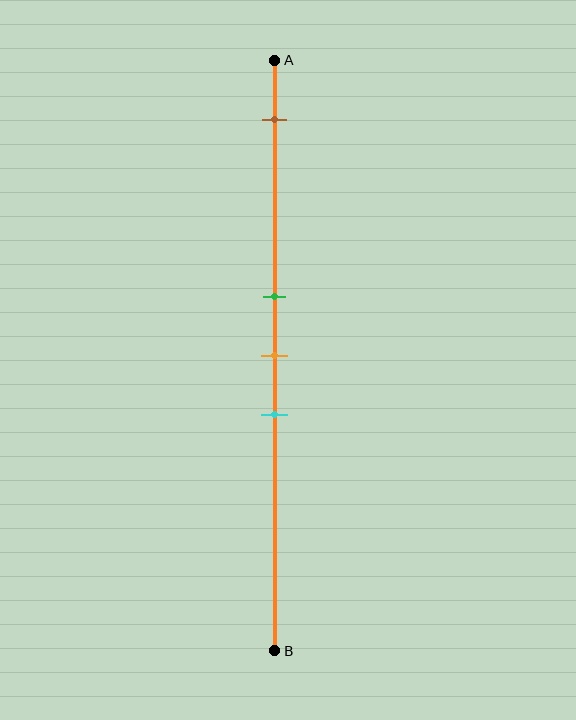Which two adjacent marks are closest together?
The green and orange marks are the closest adjacent pair.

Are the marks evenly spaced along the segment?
No, the marks are not evenly spaced.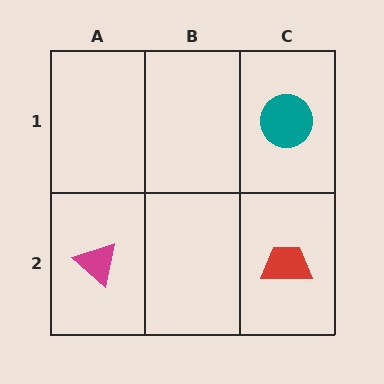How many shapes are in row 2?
2 shapes.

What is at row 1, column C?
A teal circle.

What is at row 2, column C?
A red trapezoid.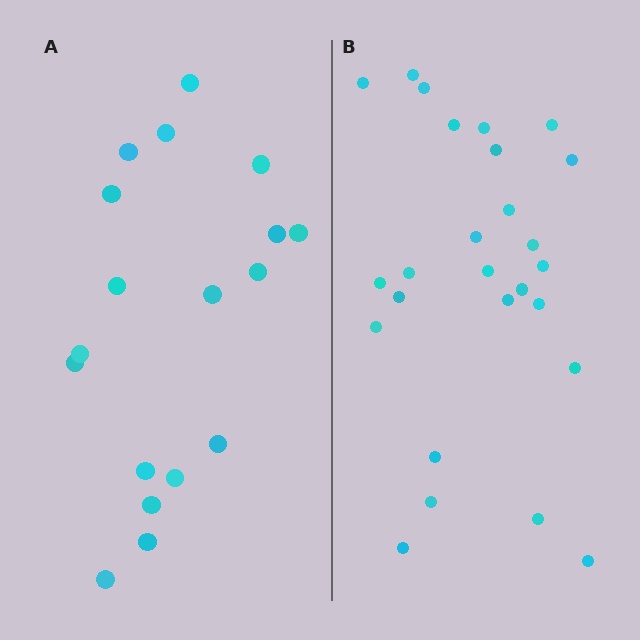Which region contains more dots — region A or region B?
Region B (the right region) has more dots.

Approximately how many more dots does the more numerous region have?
Region B has roughly 8 or so more dots than region A.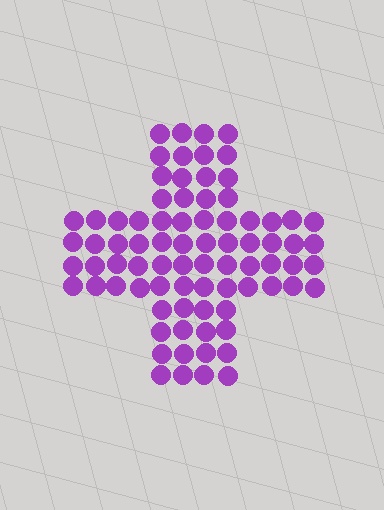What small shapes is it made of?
It is made of small circles.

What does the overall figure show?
The overall figure shows a cross.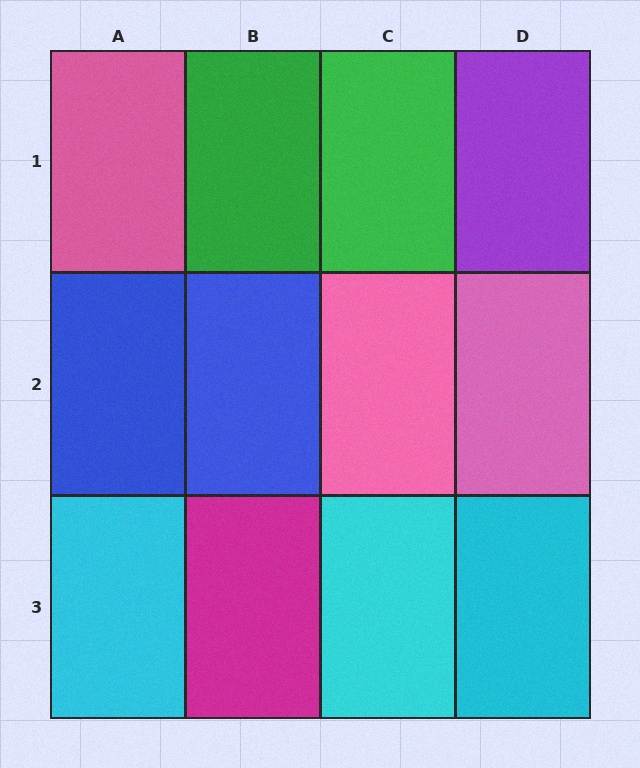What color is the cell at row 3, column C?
Cyan.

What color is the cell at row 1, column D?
Purple.